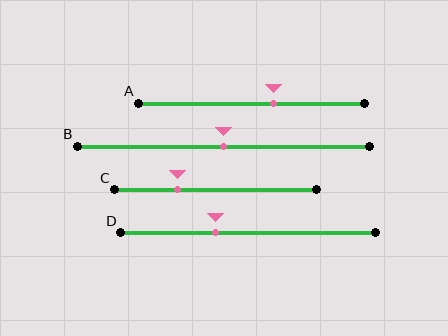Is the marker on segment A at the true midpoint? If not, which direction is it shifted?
No, the marker on segment A is shifted to the right by about 10% of the segment length.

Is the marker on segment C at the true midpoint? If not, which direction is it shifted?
No, the marker on segment C is shifted to the left by about 19% of the segment length.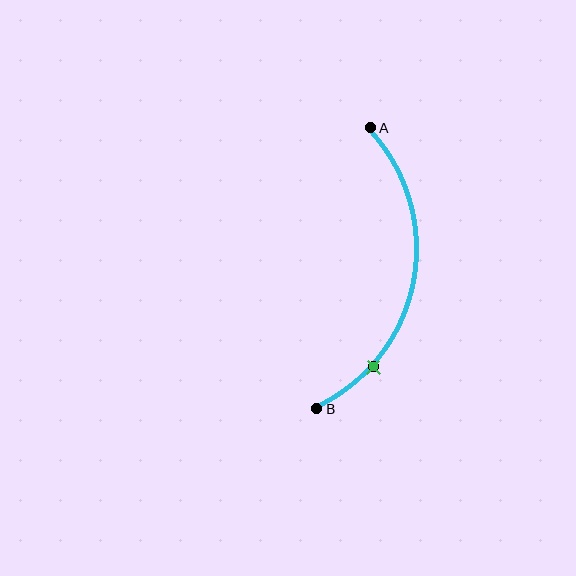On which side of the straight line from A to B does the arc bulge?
The arc bulges to the right of the straight line connecting A and B.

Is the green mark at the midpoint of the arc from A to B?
No. The green mark lies on the arc but is closer to endpoint B. The arc midpoint would be at the point on the curve equidistant along the arc from both A and B.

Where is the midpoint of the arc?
The arc midpoint is the point on the curve farthest from the straight line joining A and B. It sits to the right of that line.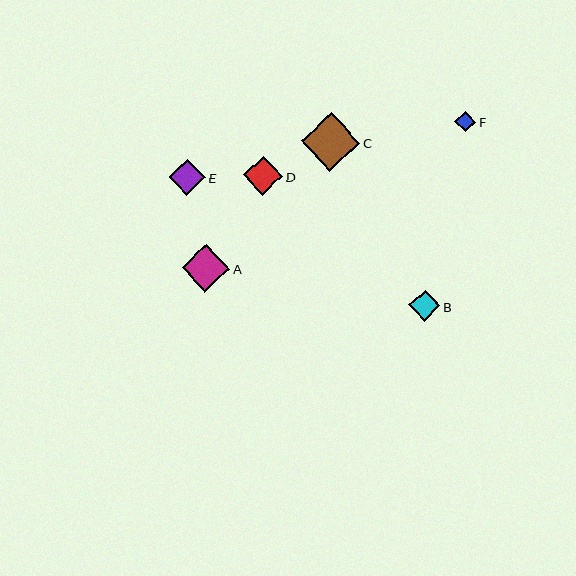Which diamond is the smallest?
Diamond F is the smallest with a size of approximately 21 pixels.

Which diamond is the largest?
Diamond C is the largest with a size of approximately 58 pixels.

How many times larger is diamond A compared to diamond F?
Diamond A is approximately 2.3 times the size of diamond F.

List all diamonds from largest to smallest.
From largest to smallest: C, A, D, E, B, F.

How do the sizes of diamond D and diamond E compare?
Diamond D and diamond E are approximately the same size.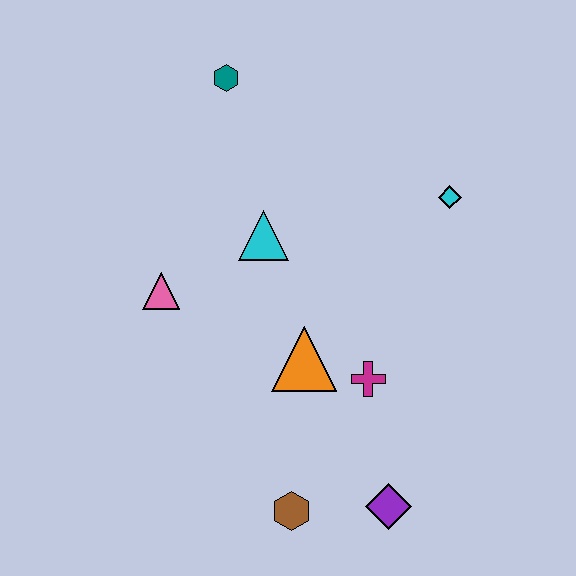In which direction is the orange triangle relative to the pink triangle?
The orange triangle is to the right of the pink triangle.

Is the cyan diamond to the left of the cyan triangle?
No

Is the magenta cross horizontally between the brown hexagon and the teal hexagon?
No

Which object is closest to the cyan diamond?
The cyan triangle is closest to the cyan diamond.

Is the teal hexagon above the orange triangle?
Yes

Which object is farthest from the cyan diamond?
The brown hexagon is farthest from the cyan diamond.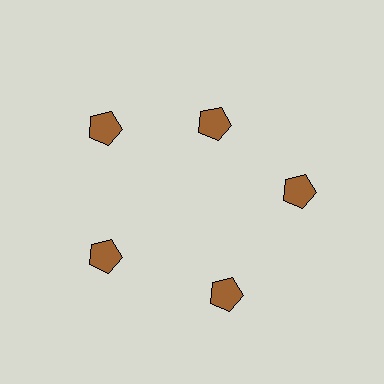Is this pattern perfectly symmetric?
No. The 5 brown pentagons are arranged in a ring, but one element near the 1 o'clock position is pulled inward toward the center, breaking the 5-fold rotational symmetry.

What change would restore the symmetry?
The symmetry would be restored by moving it outward, back onto the ring so that all 5 pentagons sit at equal angles and equal distance from the center.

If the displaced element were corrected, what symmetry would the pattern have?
It would have 5-fold rotational symmetry — the pattern would map onto itself every 72 degrees.